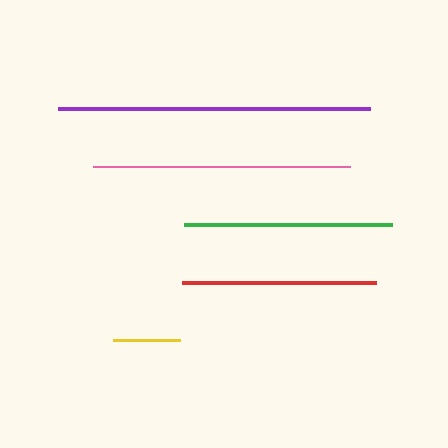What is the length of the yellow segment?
The yellow segment is approximately 66 pixels long.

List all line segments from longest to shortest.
From longest to shortest: purple, pink, green, red, yellow.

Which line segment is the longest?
The purple line is the longest at approximately 312 pixels.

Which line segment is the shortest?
The yellow line is the shortest at approximately 66 pixels.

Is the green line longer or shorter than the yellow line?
The green line is longer than the yellow line.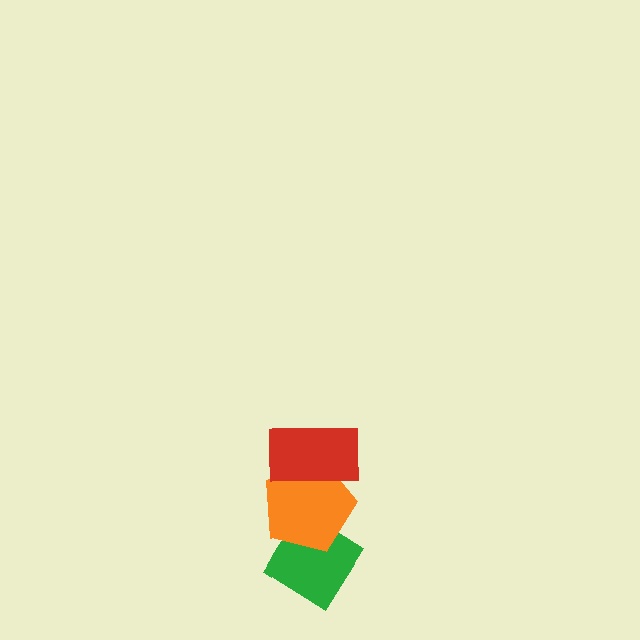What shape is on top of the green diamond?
The orange pentagon is on top of the green diamond.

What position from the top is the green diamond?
The green diamond is 3rd from the top.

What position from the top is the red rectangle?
The red rectangle is 1st from the top.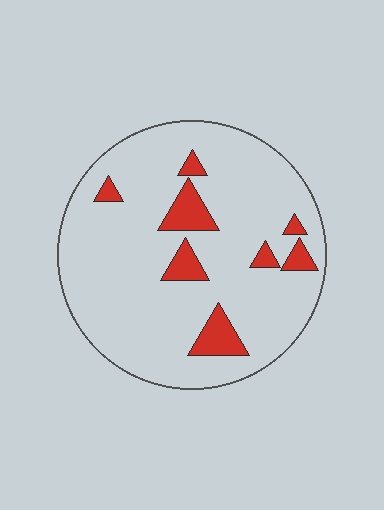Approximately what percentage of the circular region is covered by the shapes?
Approximately 10%.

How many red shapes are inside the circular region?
8.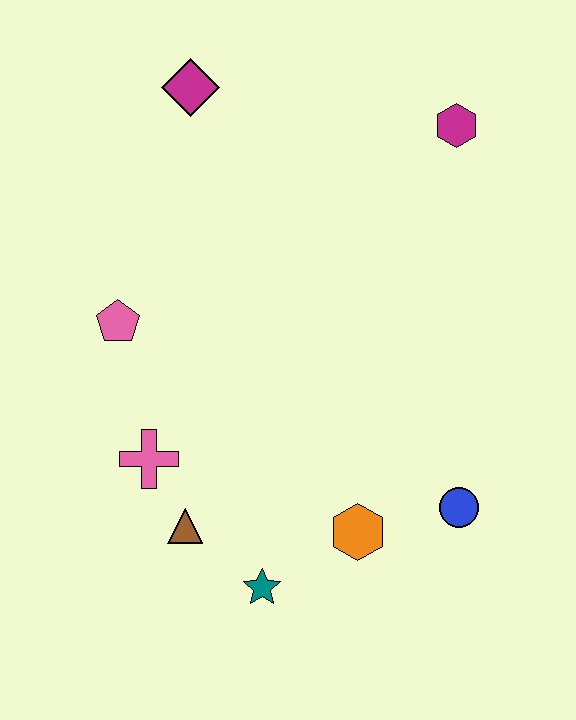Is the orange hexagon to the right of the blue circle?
No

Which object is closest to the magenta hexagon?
The magenta diamond is closest to the magenta hexagon.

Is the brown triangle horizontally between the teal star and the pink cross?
Yes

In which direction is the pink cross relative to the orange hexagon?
The pink cross is to the left of the orange hexagon.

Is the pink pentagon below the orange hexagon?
No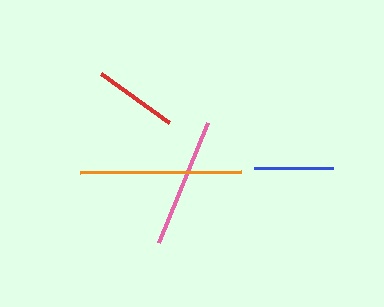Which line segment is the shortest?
The blue line is the shortest at approximately 78 pixels.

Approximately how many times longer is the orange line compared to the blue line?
The orange line is approximately 2.1 times the length of the blue line.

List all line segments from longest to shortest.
From longest to shortest: orange, pink, red, blue.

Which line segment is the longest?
The orange line is the longest at approximately 161 pixels.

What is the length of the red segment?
The red segment is approximately 85 pixels long.